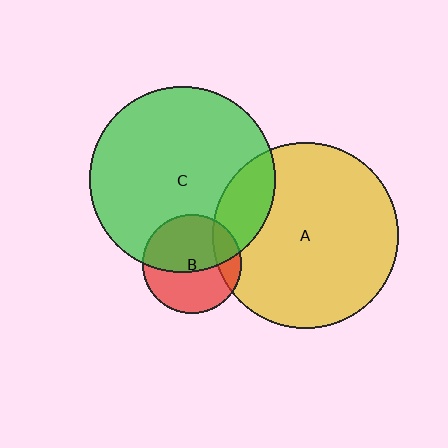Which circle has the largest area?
Circle C (green).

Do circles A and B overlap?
Yes.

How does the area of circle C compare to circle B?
Approximately 3.6 times.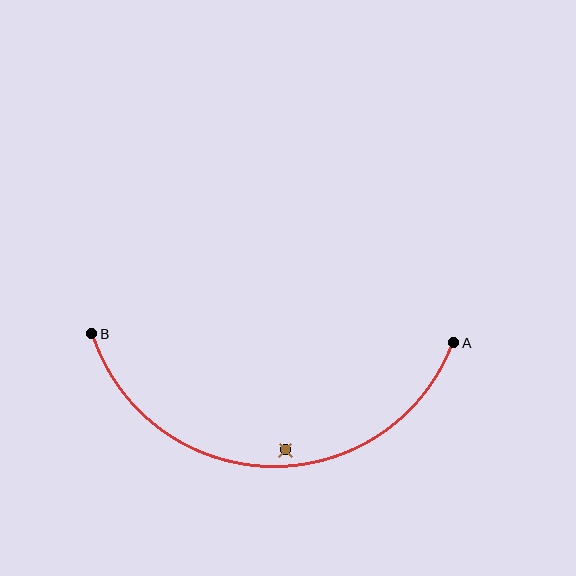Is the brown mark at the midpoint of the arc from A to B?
No — the brown mark does not lie on the arc at all. It sits slightly inside the curve.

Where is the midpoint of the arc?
The arc midpoint is the point on the curve farthest from the straight line joining A and B. It sits below that line.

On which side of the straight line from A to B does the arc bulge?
The arc bulges below the straight line connecting A and B.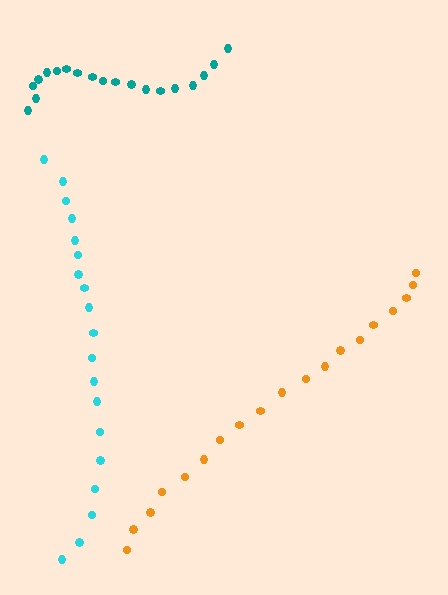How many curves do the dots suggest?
There are 3 distinct paths.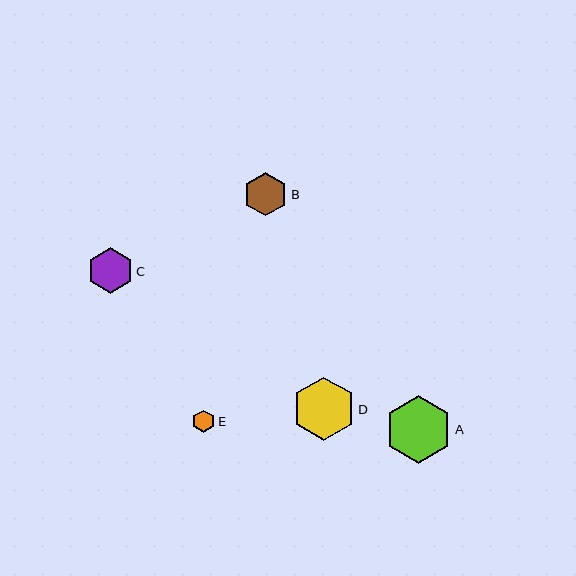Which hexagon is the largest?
Hexagon A is the largest with a size of approximately 67 pixels.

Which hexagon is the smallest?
Hexagon E is the smallest with a size of approximately 22 pixels.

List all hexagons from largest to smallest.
From largest to smallest: A, D, C, B, E.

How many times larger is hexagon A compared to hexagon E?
Hexagon A is approximately 3.0 times the size of hexagon E.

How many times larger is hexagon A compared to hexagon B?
Hexagon A is approximately 1.5 times the size of hexagon B.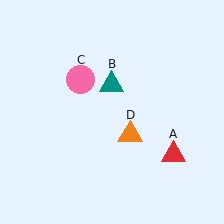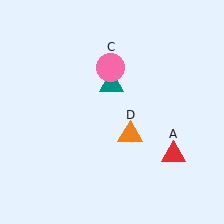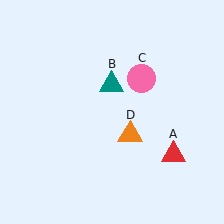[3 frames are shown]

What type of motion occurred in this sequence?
The pink circle (object C) rotated clockwise around the center of the scene.